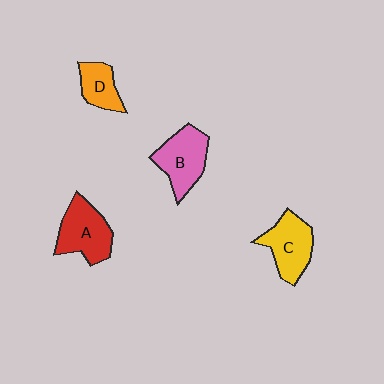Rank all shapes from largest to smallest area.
From largest to smallest: A (red), B (pink), C (yellow), D (orange).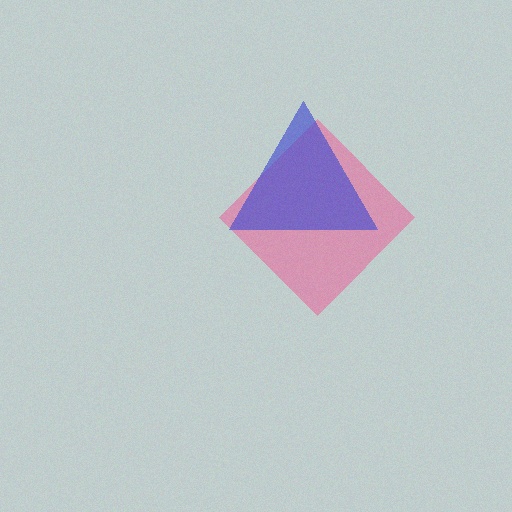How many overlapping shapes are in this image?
There are 2 overlapping shapes in the image.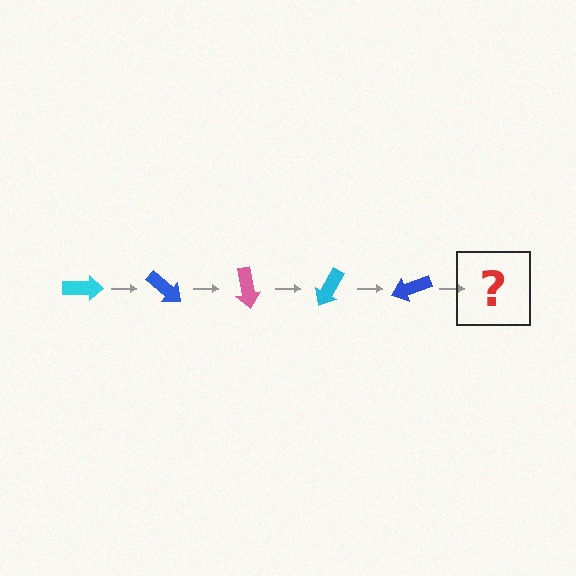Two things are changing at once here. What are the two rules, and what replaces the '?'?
The two rules are that it rotates 40 degrees each step and the color cycles through cyan, blue, and pink. The '?' should be a pink arrow, rotated 200 degrees from the start.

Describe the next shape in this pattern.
It should be a pink arrow, rotated 200 degrees from the start.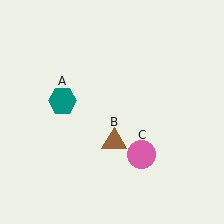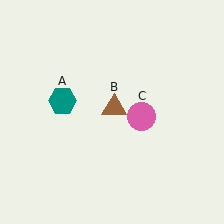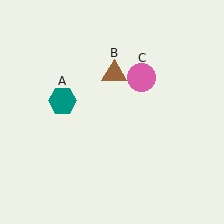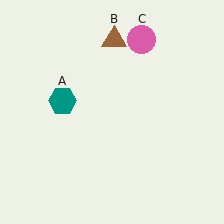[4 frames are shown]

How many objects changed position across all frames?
2 objects changed position: brown triangle (object B), pink circle (object C).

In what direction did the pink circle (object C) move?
The pink circle (object C) moved up.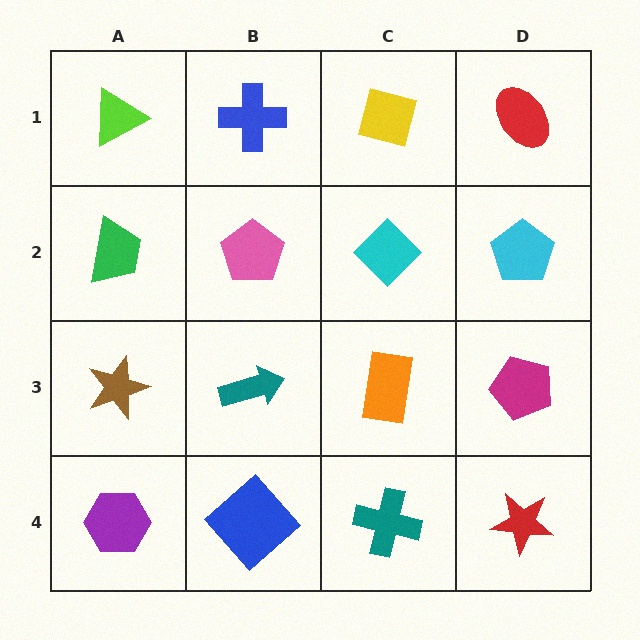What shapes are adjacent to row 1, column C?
A cyan diamond (row 2, column C), a blue cross (row 1, column B), a red ellipse (row 1, column D).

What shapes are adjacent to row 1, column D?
A cyan pentagon (row 2, column D), a yellow square (row 1, column C).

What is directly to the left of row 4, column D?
A teal cross.